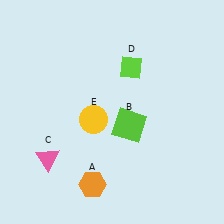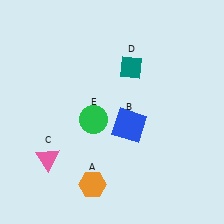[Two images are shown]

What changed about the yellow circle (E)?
In Image 1, E is yellow. In Image 2, it changed to green.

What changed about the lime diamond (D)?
In Image 1, D is lime. In Image 2, it changed to teal.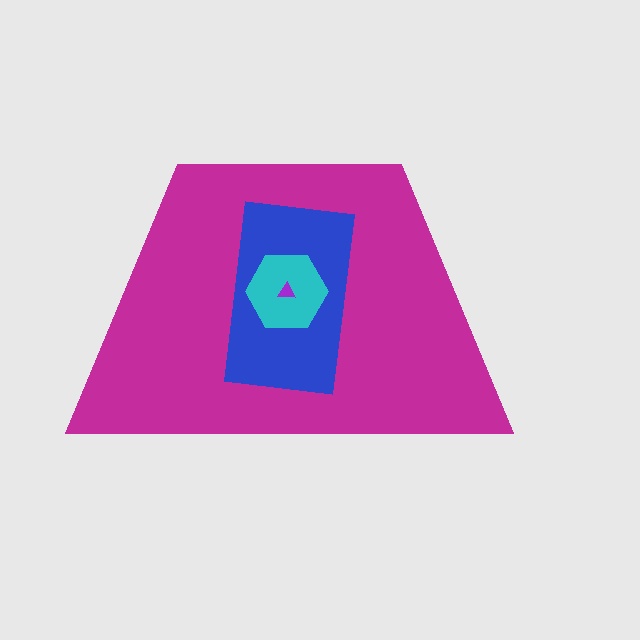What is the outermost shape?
The magenta trapezoid.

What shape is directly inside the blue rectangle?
The cyan hexagon.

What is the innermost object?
The purple triangle.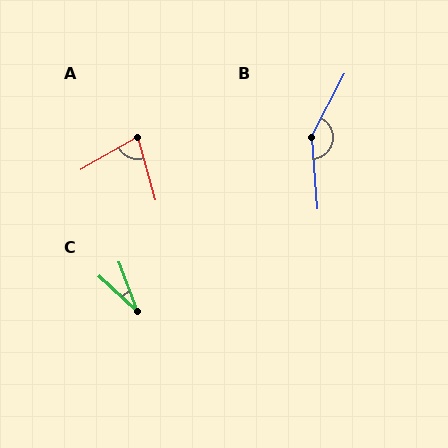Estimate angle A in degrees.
Approximately 76 degrees.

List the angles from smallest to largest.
C (27°), A (76°), B (148°).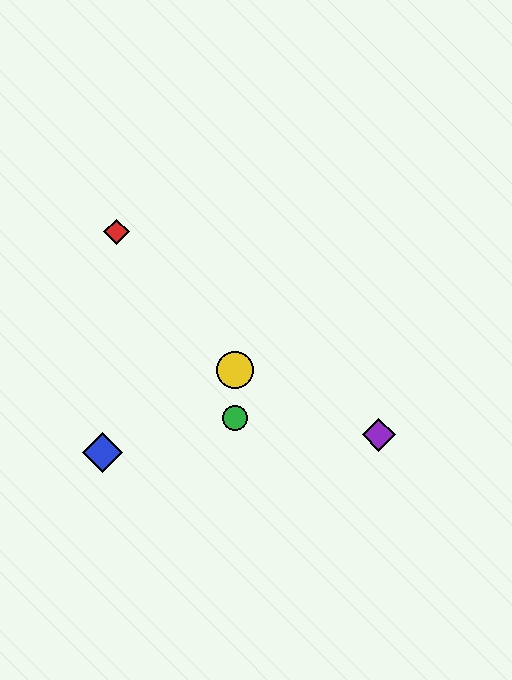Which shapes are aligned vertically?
The green circle, the yellow circle are aligned vertically.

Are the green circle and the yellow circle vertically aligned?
Yes, both are at x≈235.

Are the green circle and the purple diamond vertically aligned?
No, the green circle is at x≈235 and the purple diamond is at x≈379.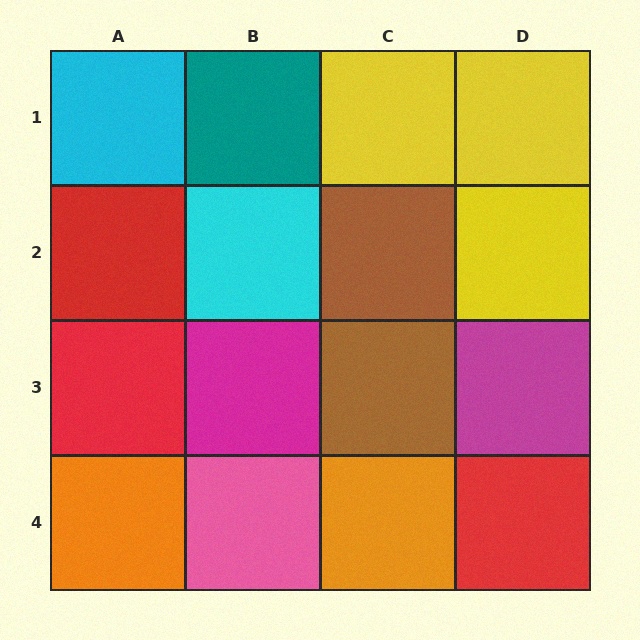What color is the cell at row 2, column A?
Red.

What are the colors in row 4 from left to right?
Orange, pink, orange, red.